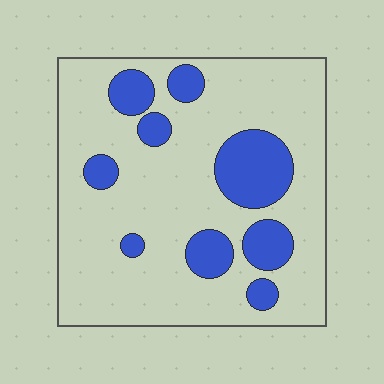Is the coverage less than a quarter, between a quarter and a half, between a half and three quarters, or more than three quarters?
Less than a quarter.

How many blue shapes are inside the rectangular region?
9.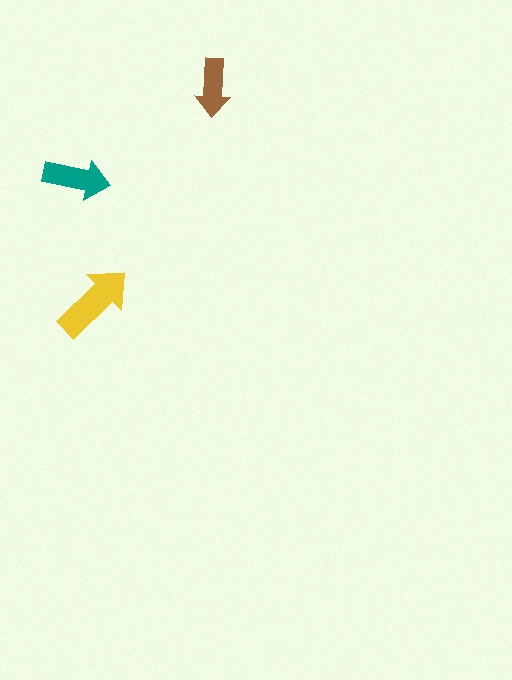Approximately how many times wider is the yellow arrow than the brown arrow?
About 1.5 times wider.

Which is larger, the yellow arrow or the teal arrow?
The yellow one.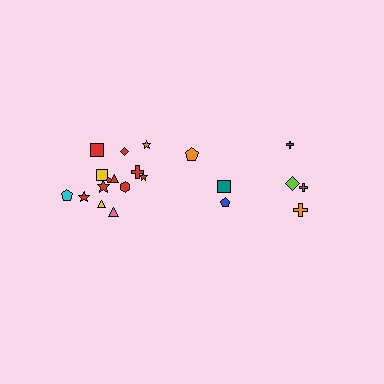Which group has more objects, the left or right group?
The left group.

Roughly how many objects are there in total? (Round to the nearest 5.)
Roughly 20 objects in total.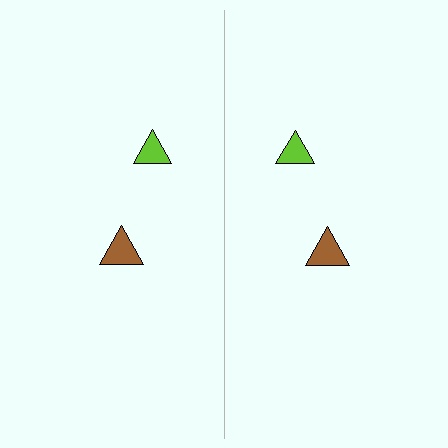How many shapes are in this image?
There are 4 shapes in this image.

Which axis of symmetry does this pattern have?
The pattern has a vertical axis of symmetry running through the center of the image.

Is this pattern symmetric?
Yes, this pattern has bilateral (reflection) symmetry.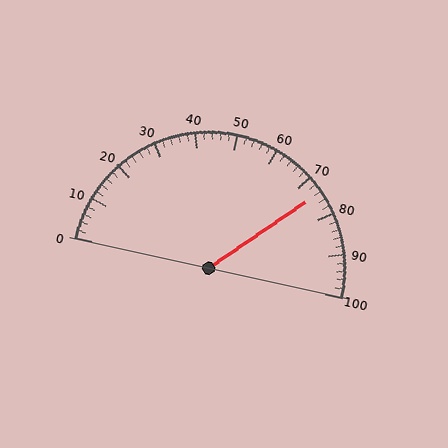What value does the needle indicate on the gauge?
The needle indicates approximately 74.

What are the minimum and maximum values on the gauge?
The gauge ranges from 0 to 100.